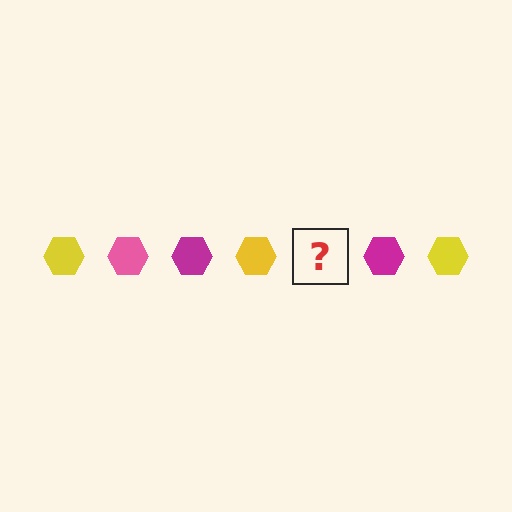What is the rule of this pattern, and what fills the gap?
The rule is that the pattern cycles through yellow, pink, magenta hexagons. The gap should be filled with a pink hexagon.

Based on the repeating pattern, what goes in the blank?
The blank should be a pink hexagon.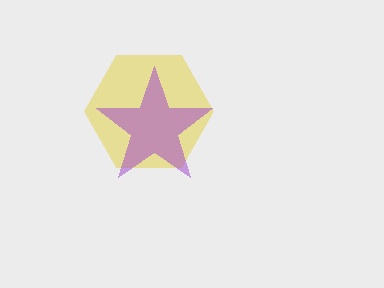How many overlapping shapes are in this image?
There are 2 overlapping shapes in the image.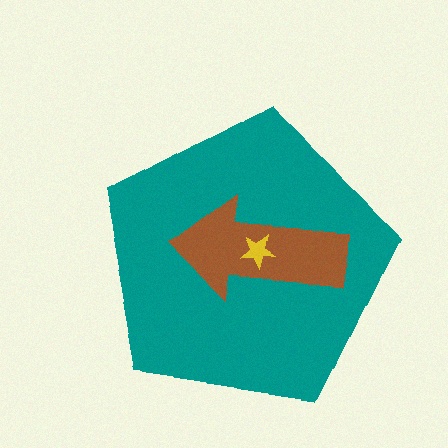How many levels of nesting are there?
3.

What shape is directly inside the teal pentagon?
The brown arrow.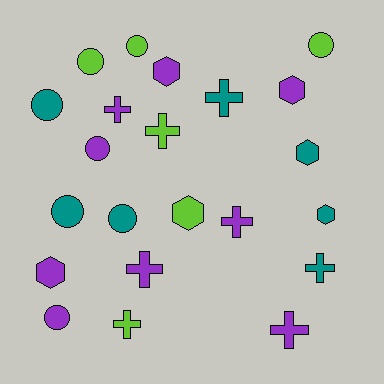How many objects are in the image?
There are 22 objects.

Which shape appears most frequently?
Circle, with 8 objects.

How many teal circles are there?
There are 3 teal circles.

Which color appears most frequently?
Purple, with 9 objects.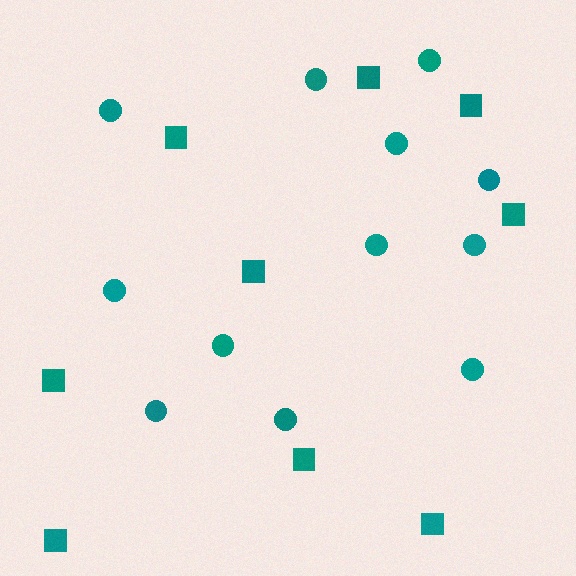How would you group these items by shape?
There are 2 groups: one group of circles (12) and one group of squares (9).